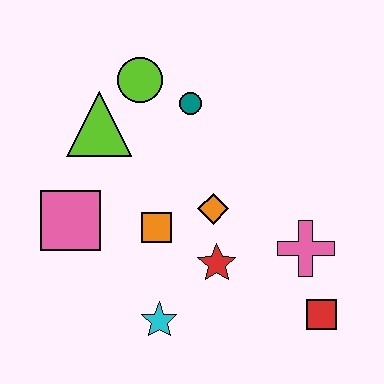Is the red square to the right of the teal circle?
Yes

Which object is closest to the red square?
The pink cross is closest to the red square.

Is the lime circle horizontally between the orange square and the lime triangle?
Yes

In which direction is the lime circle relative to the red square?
The lime circle is above the red square.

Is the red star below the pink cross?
Yes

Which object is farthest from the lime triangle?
The red square is farthest from the lime triangle.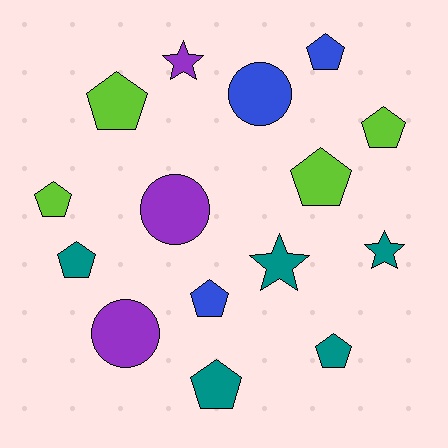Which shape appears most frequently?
Pentagon, with 9 objects.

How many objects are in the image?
There are 15 objects.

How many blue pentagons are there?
There are 2 blue pentagons.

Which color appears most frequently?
Teal, with 5 objects.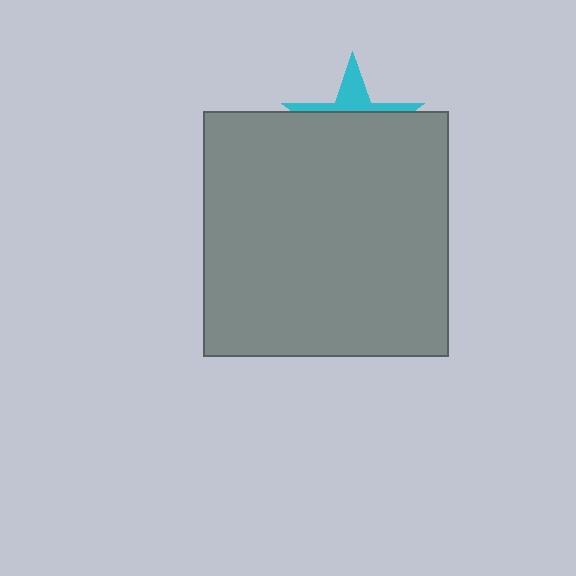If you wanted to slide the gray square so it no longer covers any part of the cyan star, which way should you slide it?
Slide it down — that is the most direct way to separate the two shapes.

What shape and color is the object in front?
The object in front is a gray square.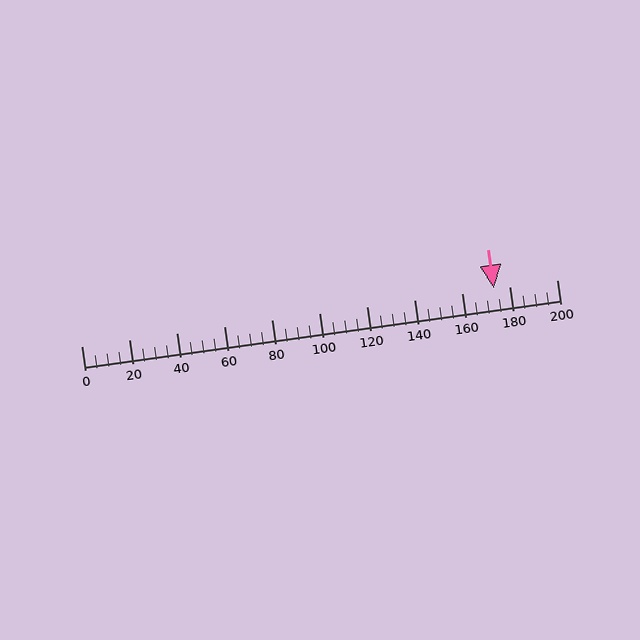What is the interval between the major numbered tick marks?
The major tick marks are spaced 20 units apart.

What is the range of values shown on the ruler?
The ruler shows values from 0 to 200.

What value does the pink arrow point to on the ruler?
The pink arrow points to approximately 173.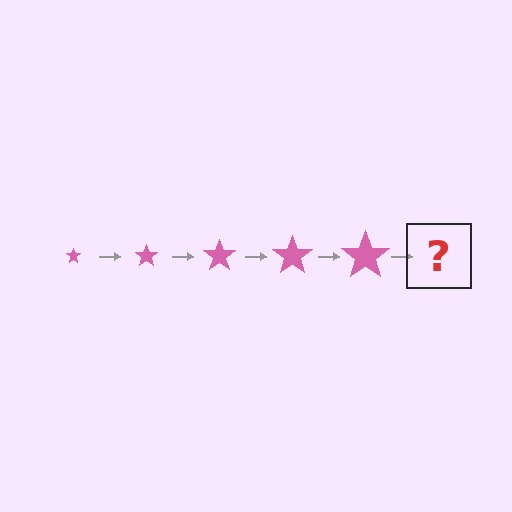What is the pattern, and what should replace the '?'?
The pattern is that the star gets progressively larger each step. The '?' should be a pink star, larger than the previous one.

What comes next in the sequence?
The next element should be a pink star, larger than the previous one.